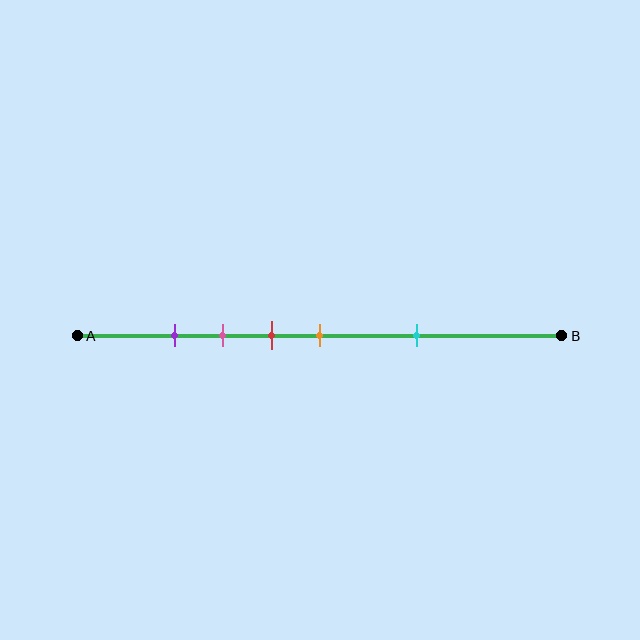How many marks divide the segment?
There are 5 marks dividing the segment.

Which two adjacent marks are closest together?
The purple and pink marks are the closest adjacent pair.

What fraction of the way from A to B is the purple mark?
The purple mark is approximately 20% (0.2) of the way from A to B.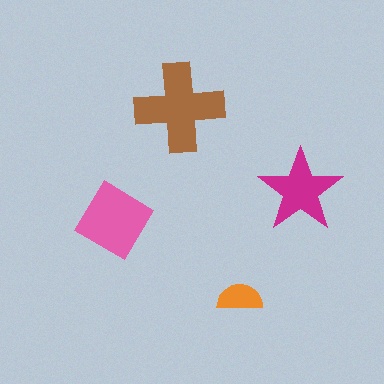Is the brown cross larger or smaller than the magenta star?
Larger.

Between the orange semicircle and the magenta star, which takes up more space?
The magenta star.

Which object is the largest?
The brown cross.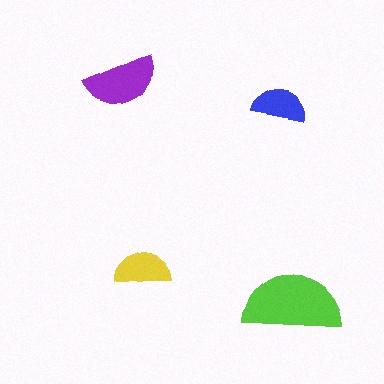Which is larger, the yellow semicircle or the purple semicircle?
The purple one.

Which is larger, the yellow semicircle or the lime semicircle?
The lime one.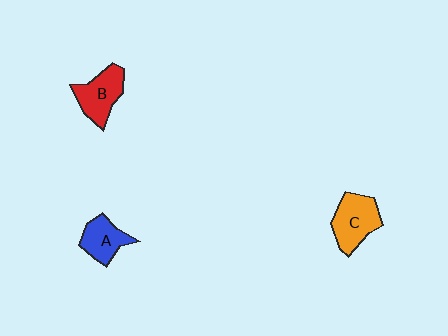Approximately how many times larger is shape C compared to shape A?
Approximately 1.3 times.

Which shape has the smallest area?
Shape A (blue).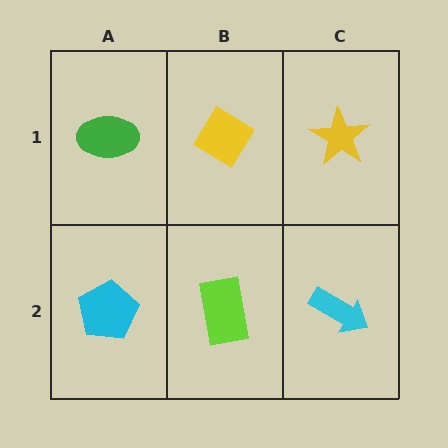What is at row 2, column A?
A cyan pentagon.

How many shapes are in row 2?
3 shapes.